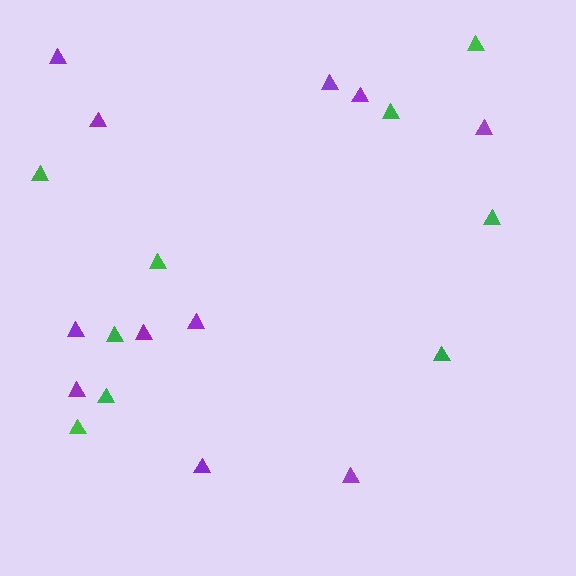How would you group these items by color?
There are 2 groups: one group of purple triangles (11) and one group of green triangles (9).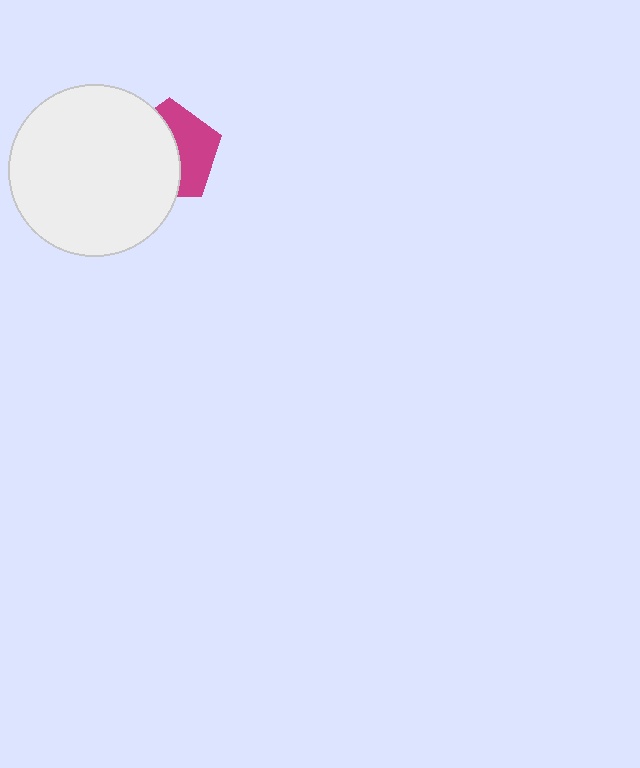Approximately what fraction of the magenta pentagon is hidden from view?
Roughly 55% of the magenta pentagon is hidden behind the white circle.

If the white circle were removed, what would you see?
You would see the complete magenta pentagon.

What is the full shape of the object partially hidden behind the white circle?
The partially hidden object is a magenta pentagon.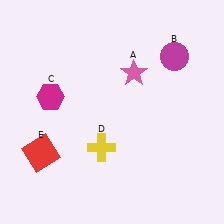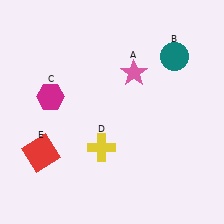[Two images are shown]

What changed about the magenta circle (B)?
In Image 1, B is magenta. In Image 2, it changed to teal.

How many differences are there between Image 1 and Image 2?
There is 1 difference between the two images.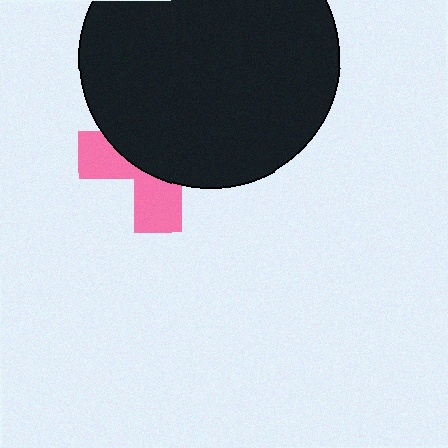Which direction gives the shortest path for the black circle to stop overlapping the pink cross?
Moving up gives the shortest separation.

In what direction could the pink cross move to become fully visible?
The pink cross could move down. That would shift it out from behind the black circle entirely.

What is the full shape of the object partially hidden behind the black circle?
The partially hidden object is a pink cross.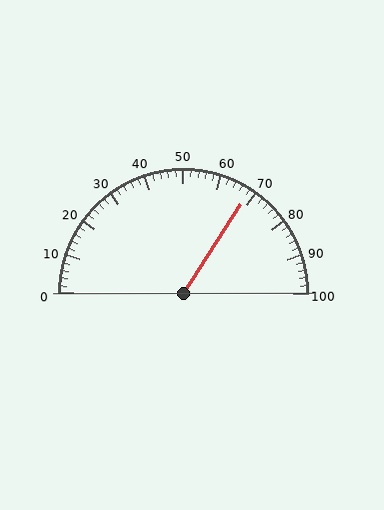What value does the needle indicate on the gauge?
The needle indicates approximately 68.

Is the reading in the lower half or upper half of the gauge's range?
The reading is in the upper half of the range (0 to 100).